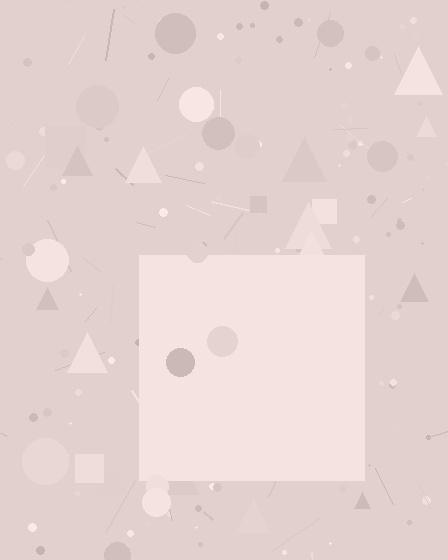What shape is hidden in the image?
A square is hidden in the image.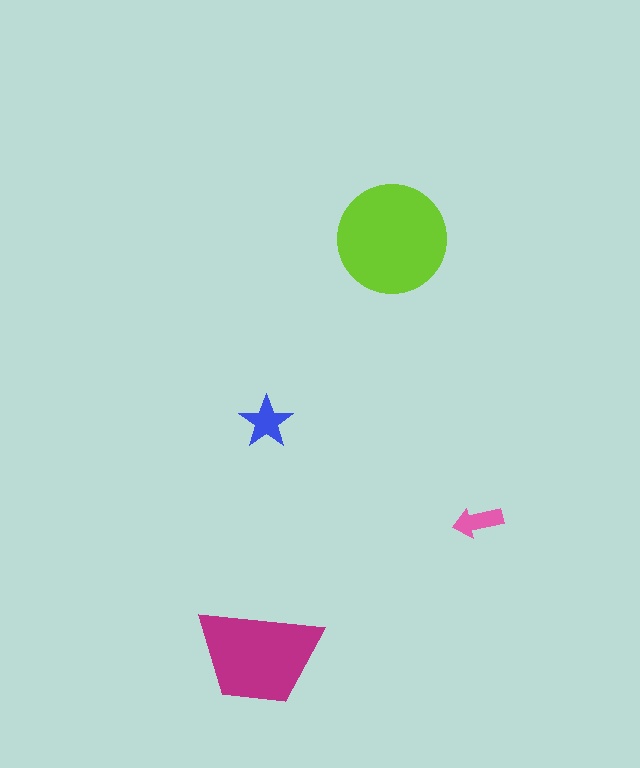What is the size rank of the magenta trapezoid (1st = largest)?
2nd.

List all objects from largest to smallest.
The lime circle, the magenta trapezoid, the blue star, the pink arrow.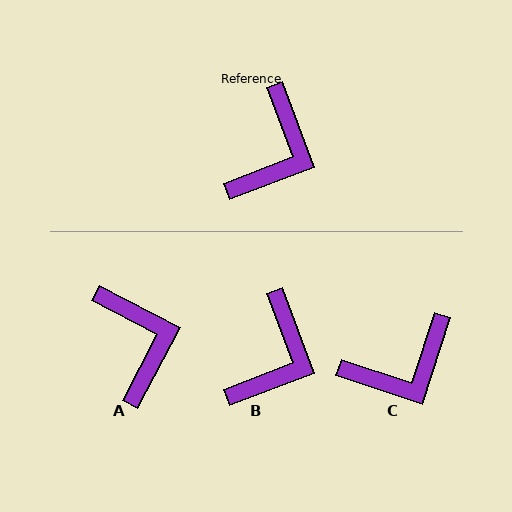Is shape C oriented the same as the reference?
No, it is off by about 39 degrees.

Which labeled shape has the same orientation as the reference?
B.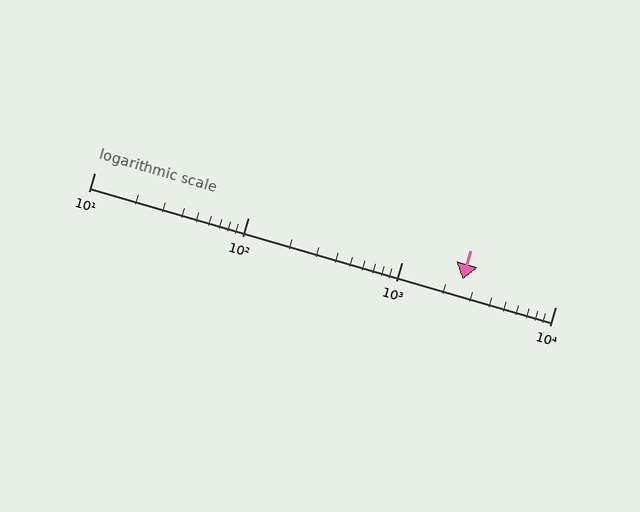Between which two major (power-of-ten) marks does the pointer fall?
The pointer is between 1000 and 10000.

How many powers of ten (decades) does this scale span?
The scale spans 3 decades, from 10 to 10000.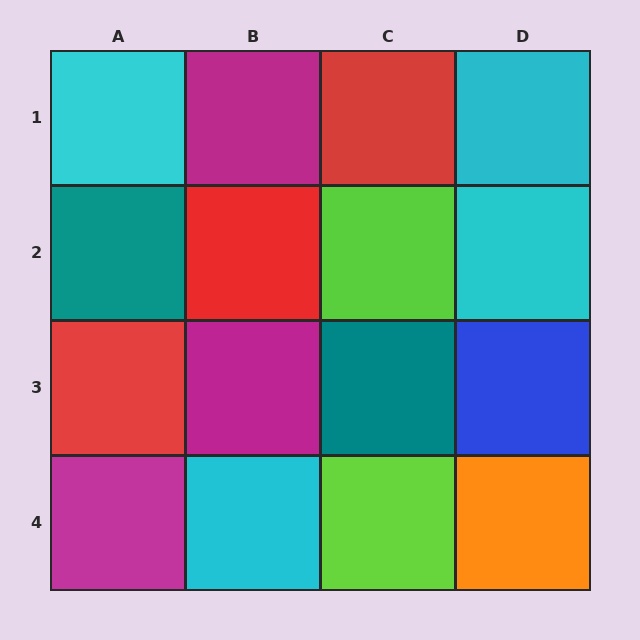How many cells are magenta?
3 cells are magenta.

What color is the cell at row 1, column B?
Magenta.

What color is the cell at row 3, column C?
Teal.